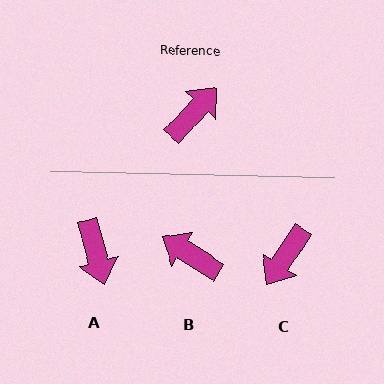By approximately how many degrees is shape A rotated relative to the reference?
Approximately 121 degrees clockwise.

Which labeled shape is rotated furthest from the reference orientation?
C, about 170 degrees away.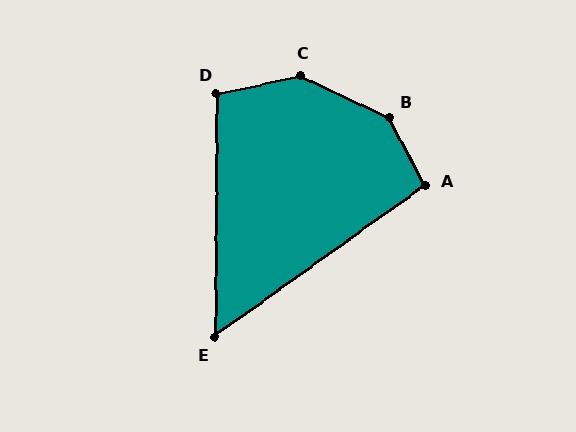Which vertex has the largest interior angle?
B, at approximately 144 degrees.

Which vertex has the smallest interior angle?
E, at approximately 54 degrees.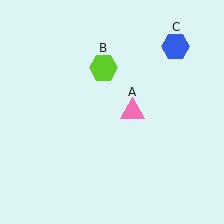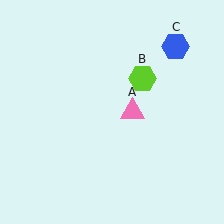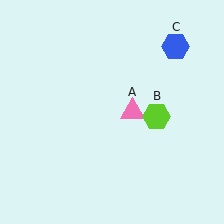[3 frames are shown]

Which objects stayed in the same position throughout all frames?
Pink triangle (object A) and blue hexagon (object C) remained stationary.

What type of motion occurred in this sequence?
The lime hexagon (object B) rotated clockwise around the center of the scene.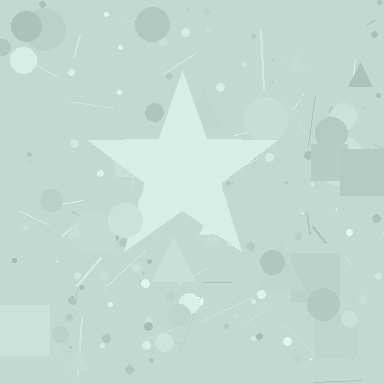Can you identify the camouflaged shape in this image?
The camouflaged shape is a star.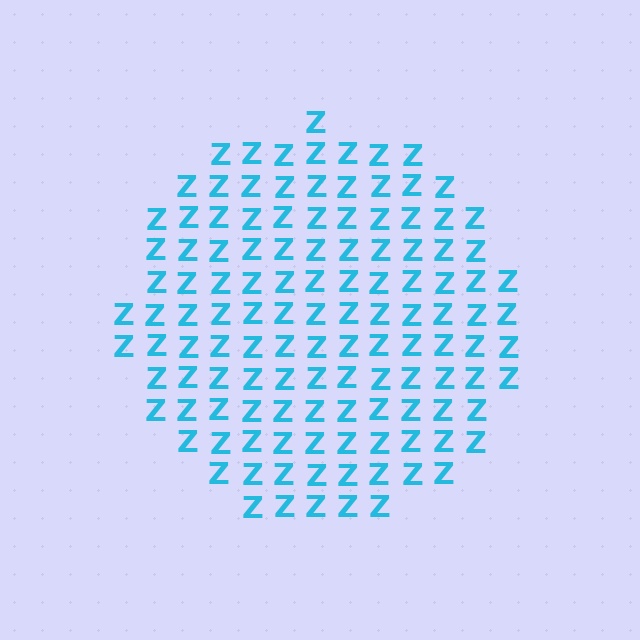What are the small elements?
The small elements are letter Z's.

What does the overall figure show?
The overall figure shows a circle.